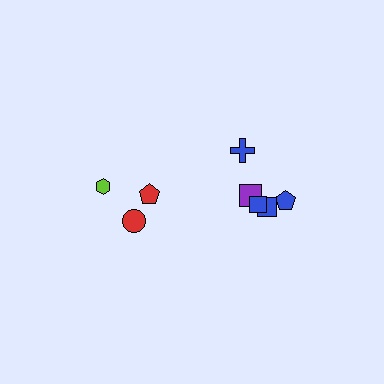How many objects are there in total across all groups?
There are 8 objects.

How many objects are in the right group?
There are 5 objects.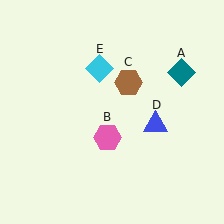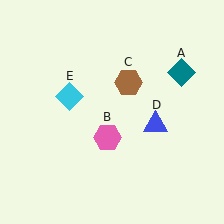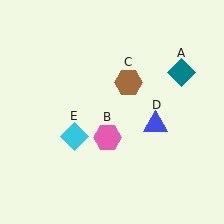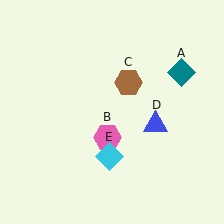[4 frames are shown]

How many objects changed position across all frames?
1 object changed position: cyan diamond (object E).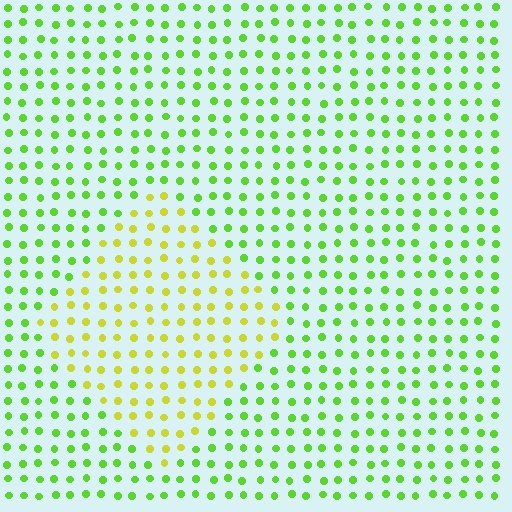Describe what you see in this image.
The image is filled with small lime elements in a uniform arrangement. A diamond-shaped region is visible where the elements are tinted to a slightly different hue, forming a subtle color boundary.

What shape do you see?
I see a diamond.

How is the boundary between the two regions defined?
The boundary is defined purely by a slight shift in hue (about 40 degrees). Spacing, size, and orientation are identical on both sides.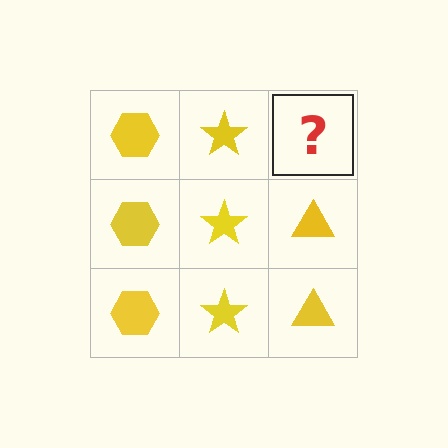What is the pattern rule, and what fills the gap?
The rule is that each column has a consistent shape. The gap should be filled with a yellow triangle.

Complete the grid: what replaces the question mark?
The question mark should be replaced with a yellow triangle.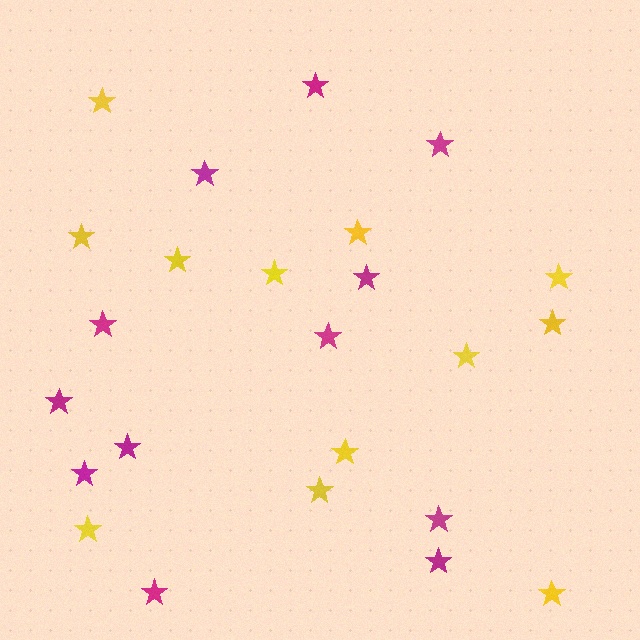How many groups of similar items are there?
There are 2 groups: one group of magenta stars (12) and one group of yellow stars (12).